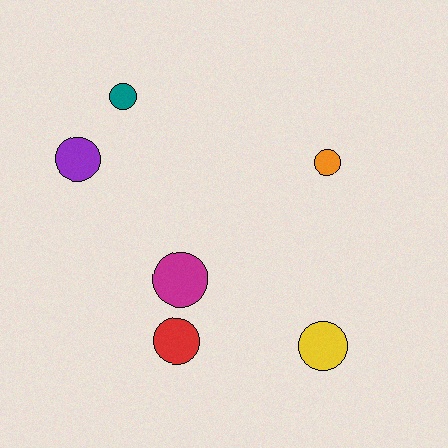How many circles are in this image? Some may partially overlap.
There are 6 circles.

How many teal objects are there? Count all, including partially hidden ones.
There is 1 teal object.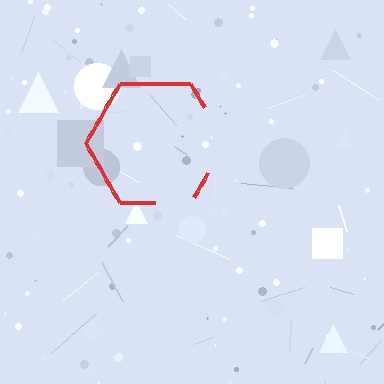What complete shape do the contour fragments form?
The contour fragments form a hexagon.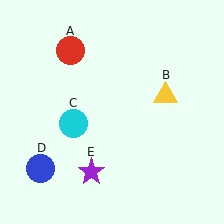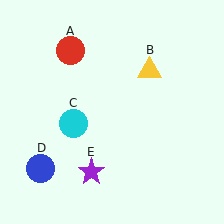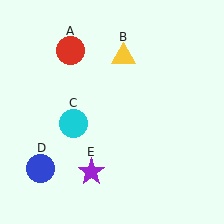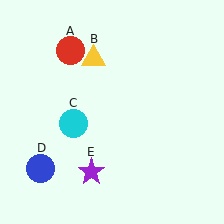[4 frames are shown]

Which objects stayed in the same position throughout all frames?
Red circle (object A) and cyan circle (object C) and blue circle (object D) and purple star (object E) remained stationary.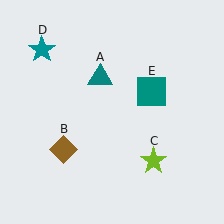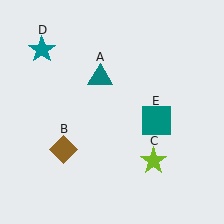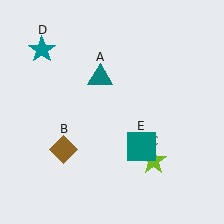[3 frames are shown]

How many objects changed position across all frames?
1 object changed position: teal square (object E).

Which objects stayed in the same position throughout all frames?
Teal triangle (object A) and brown diamond (object B) and lime star (object C) and teal star (object D) remained stationary.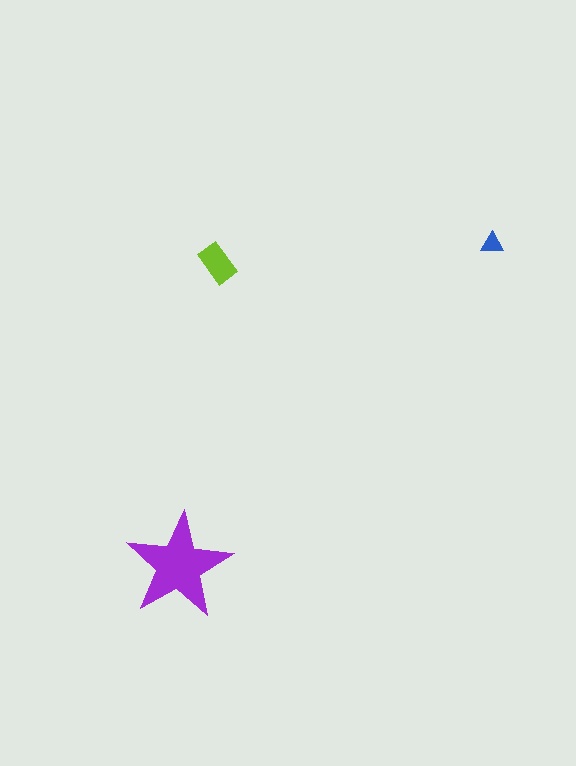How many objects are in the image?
There are 3 objects in the image.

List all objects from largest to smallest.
The purple star, the lime rectangle, the blue triangle.